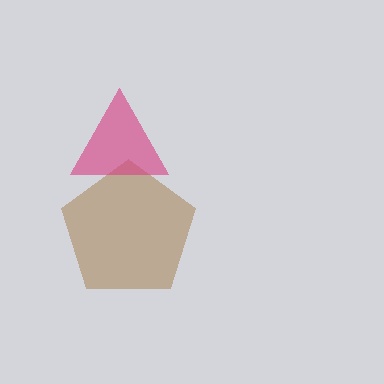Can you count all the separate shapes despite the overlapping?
Yes, there are 2 separate shapes.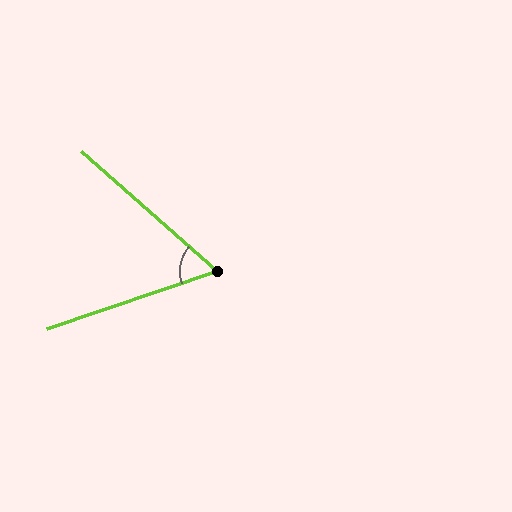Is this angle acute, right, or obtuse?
It is acute.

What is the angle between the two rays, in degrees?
Approximately 60 degrees.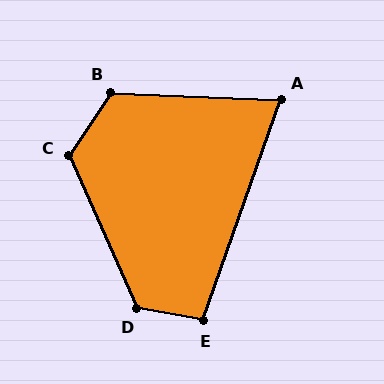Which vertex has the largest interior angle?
D, at approximately 124 degrees.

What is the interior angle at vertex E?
Approximately 99 degrees (obtuse).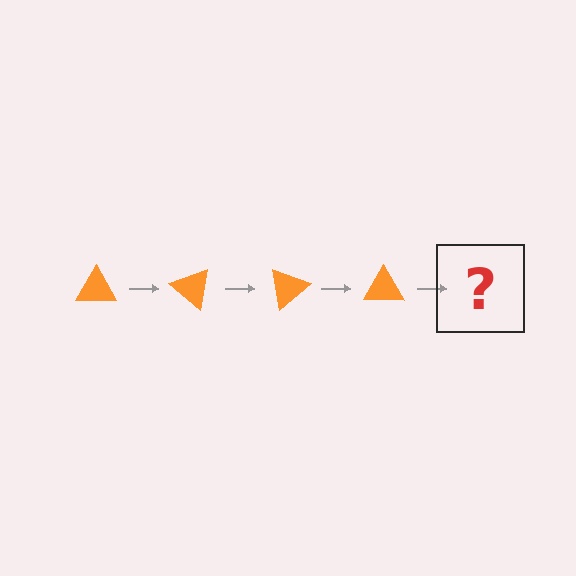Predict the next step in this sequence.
The next step is an orange triangle rotated 160 degrees.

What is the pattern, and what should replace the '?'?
The pattern is that the triangle rotates 40 degrees each step. The '?' should be an orange triangle rotated 160 degrees.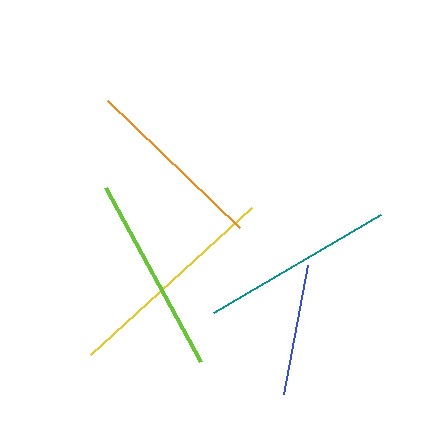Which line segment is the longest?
The yellow line is the longest at approximately 219 pixels.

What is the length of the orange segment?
The orange segment is approximately 183 pixels long.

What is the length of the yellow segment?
The yellow segment is approximately 219 pixels long.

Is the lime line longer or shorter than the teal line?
The lime line is longer than the teal line.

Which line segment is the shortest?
The blue line is the shortest at approximately 131 pixels.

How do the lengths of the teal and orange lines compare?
The teal and orange lines are approximately the same length.